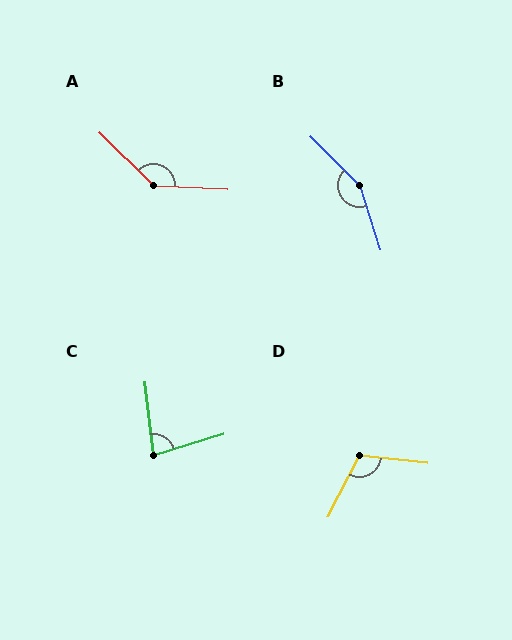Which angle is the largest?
B, at approximately 153 degrees.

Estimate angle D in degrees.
Approximately 111 degrees.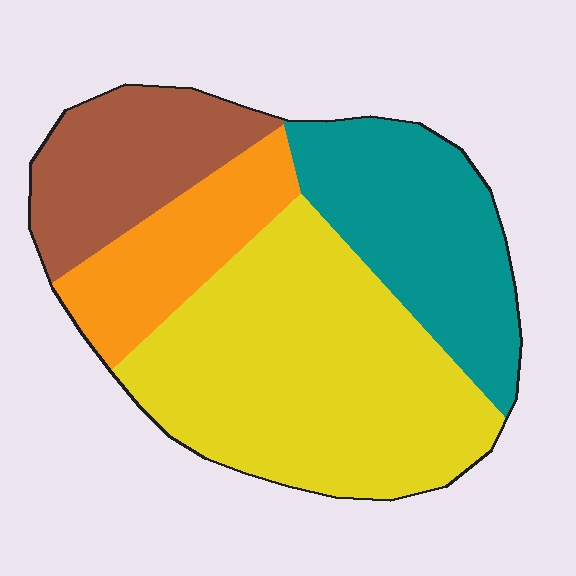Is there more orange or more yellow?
Yellow.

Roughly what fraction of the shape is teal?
Teal covers 24% of the shape.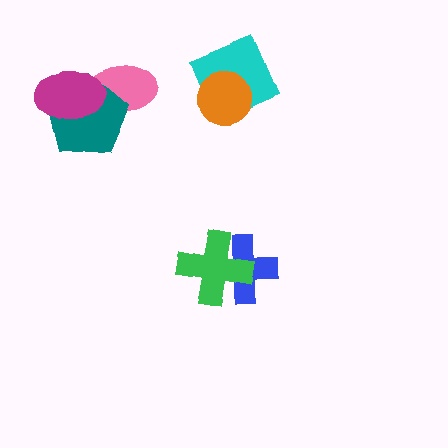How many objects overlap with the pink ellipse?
2 objects overlap with the pink ellipse.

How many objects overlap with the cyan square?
1 object overlaps with the cyan square.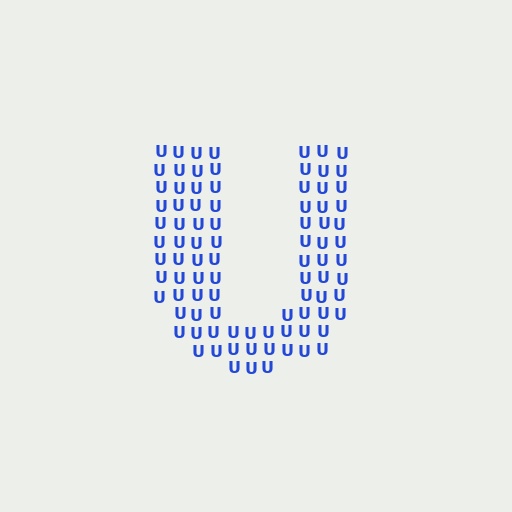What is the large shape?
The large shape is the letter U.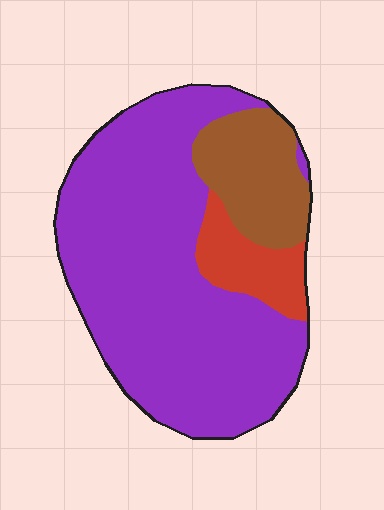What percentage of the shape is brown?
Brown takes up about one sixth (1/6) of the shape.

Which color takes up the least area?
Red, at roughly 10%.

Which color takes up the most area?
Purple, at roughly 75%.